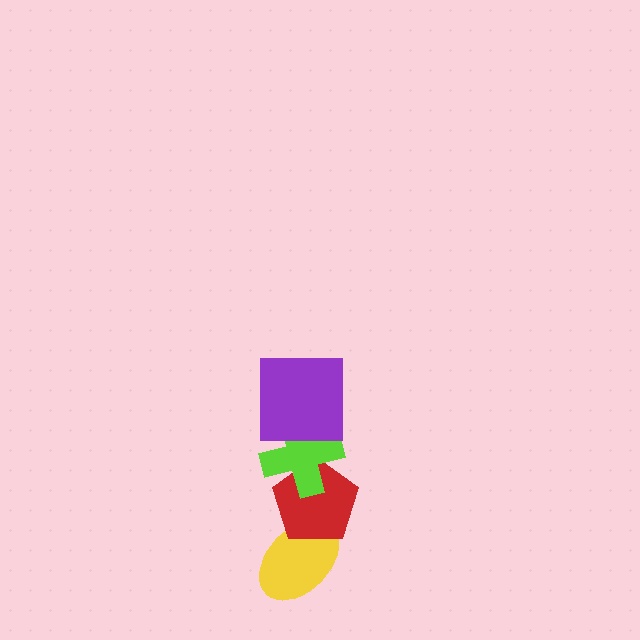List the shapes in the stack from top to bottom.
From top to bottom: the purple square, the lime cross, the red pentagon, the yellow ellipse.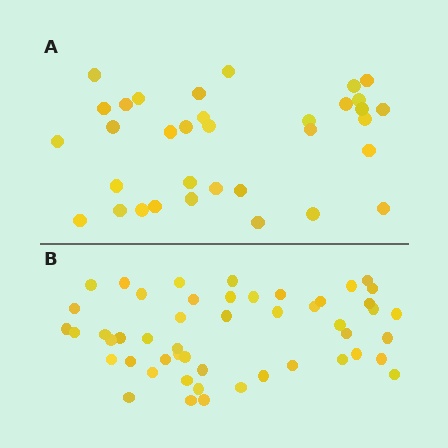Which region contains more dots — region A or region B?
Region B (the bottom region) has more dots.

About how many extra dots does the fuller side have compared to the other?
Region B has approximately 15 more dots than region A.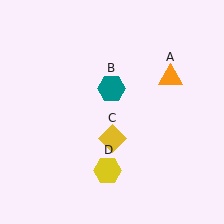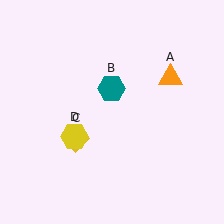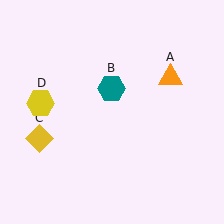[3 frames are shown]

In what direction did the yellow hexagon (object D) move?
The yellow hexagon (object D) moved up and to the left.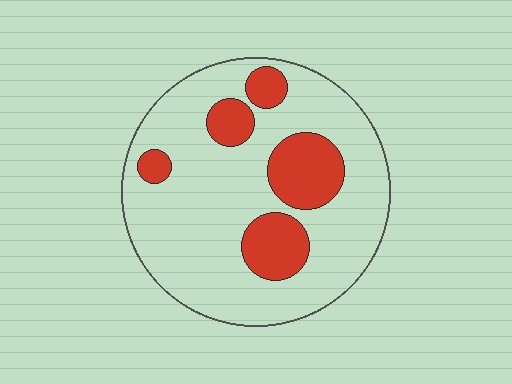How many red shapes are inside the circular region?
5.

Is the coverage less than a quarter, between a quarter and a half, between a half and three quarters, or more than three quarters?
Less than a quarter.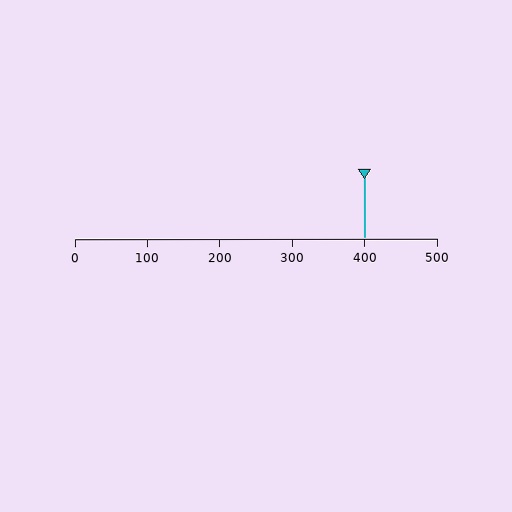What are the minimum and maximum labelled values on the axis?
The axis runs from 0 to 500.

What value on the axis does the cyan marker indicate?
The marker indicates approximately 400.